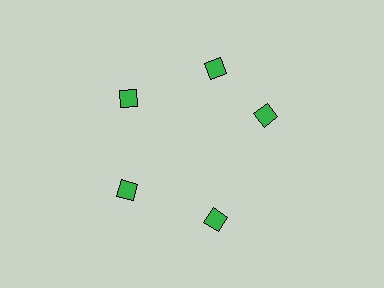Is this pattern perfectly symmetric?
No. The 5 green diamonds are arranged in a ring, but one element near the 3 o'clock position is rotated out of alignment along the ring, breaking the 5-fold rotational symmetry.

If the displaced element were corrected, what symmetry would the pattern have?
It would have 5-fold rotational symmetry — the pattern would map onto itself every 72 degrees.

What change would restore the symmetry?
The symmetry would be restored by rotating it back into even spacing with its neighbors so that all 5 diamonds sit at equal angles and equal distance from the center.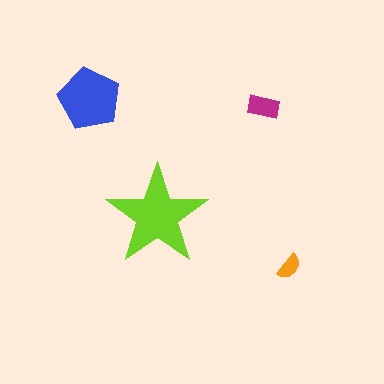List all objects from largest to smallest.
The lime star, the blue pentagon, the magenta rectangle, the orange semicircle.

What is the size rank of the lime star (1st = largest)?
1st.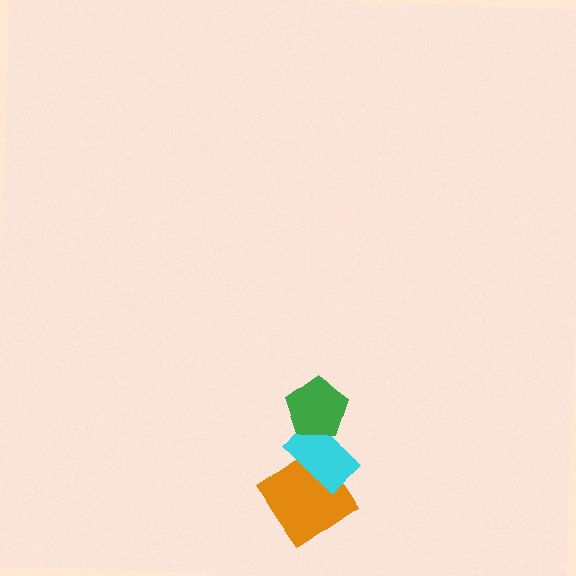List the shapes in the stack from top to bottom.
From top to bottom: the green pentagon, the cyan rectangle, the orange diamond.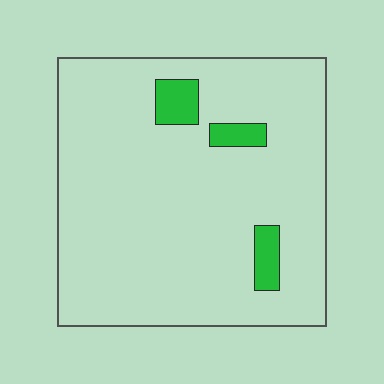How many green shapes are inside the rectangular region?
3.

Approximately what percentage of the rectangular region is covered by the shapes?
Approximately 5%.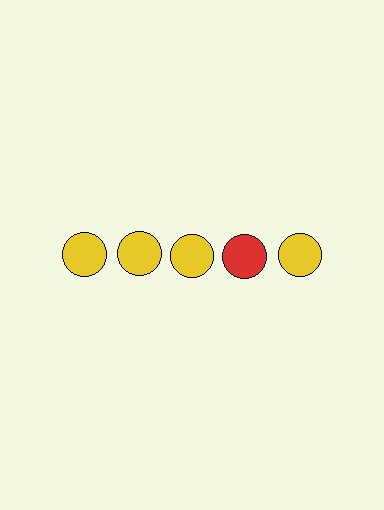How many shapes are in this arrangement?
There are 5 shapes arranged in a grid pattern.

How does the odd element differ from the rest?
It has a different color: red instead of yellow.